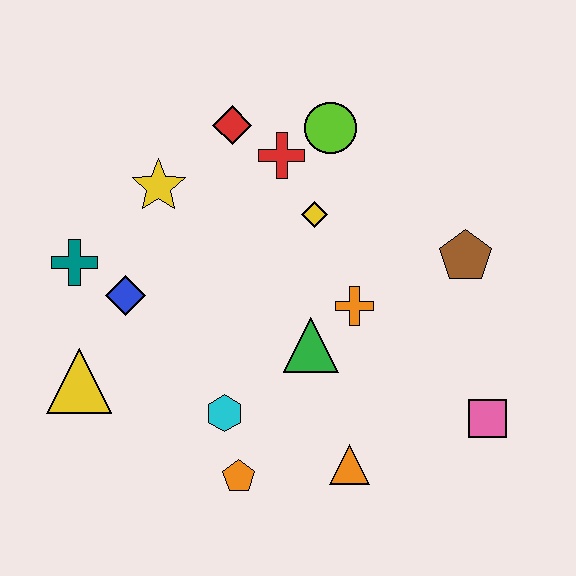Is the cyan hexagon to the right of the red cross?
No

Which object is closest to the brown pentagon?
The orange cross is closest to the brown pentagon.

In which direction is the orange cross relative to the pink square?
The orange cross is to the left of the pink square.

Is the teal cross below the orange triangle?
No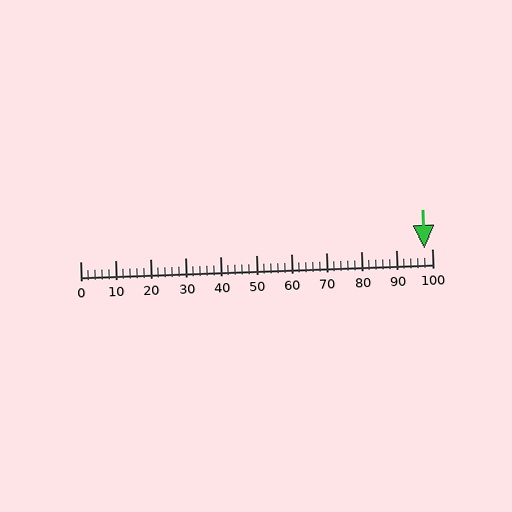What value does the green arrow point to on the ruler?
The green arrow points to approximately 98.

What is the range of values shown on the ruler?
The ruler shows values from 0 to 100.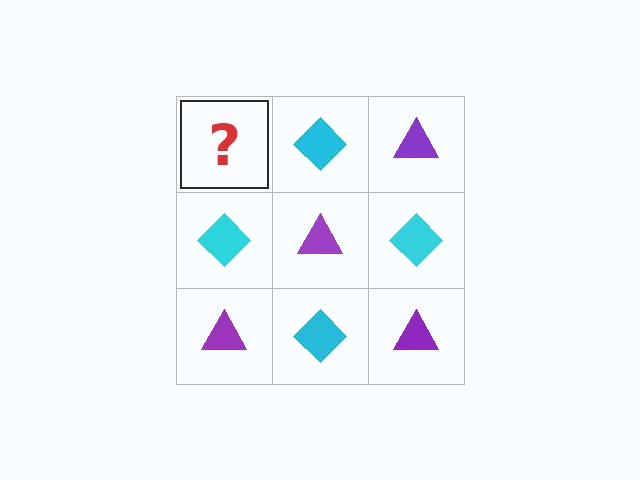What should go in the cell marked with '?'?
The missing cell should contain a purple triangle.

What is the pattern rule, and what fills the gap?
The rule is that it alternates purple triangle and cyan diamond in a checkerboard pattern. The gap should be filled with a purple triangle.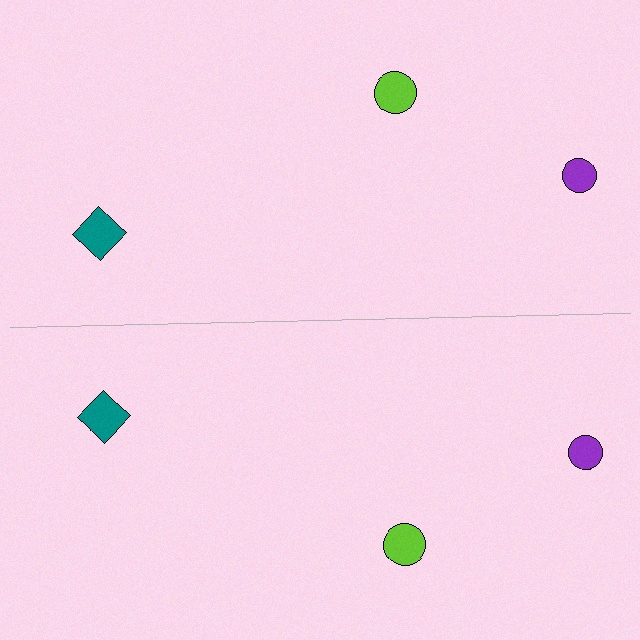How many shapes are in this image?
There are 6 shapes in this image.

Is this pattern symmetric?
Yes, this pattern has bilateral (reflection) symmetry.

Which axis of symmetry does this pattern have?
The pattern has a horizontal axis of symmetry running through the center of the image.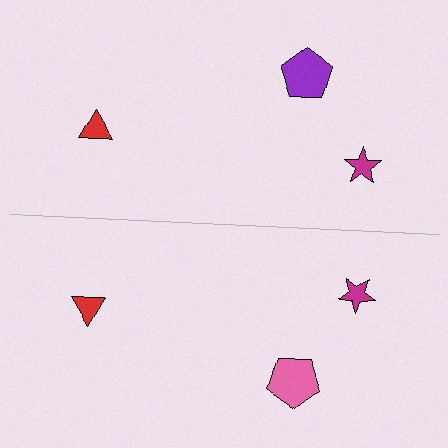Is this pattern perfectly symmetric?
No, the pattern is not perfectly symmetric. The pink pentagon on the bottom side breaks the symmetry — its mirror counterpart is purple.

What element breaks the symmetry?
The pink pentagon on the bottom side breaks the symmetry — its mirror counterpart is purple.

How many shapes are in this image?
There are 6 shapes in this image.